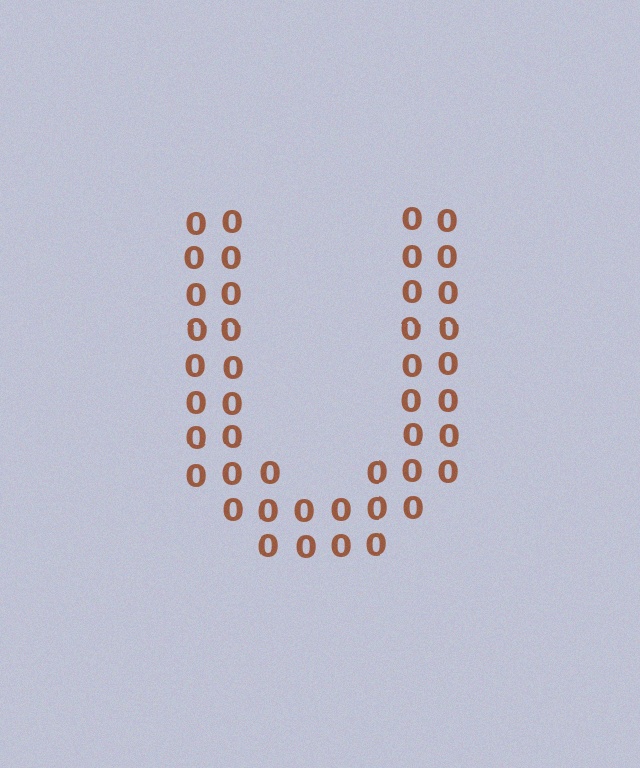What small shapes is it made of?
It is made of small digit 0's.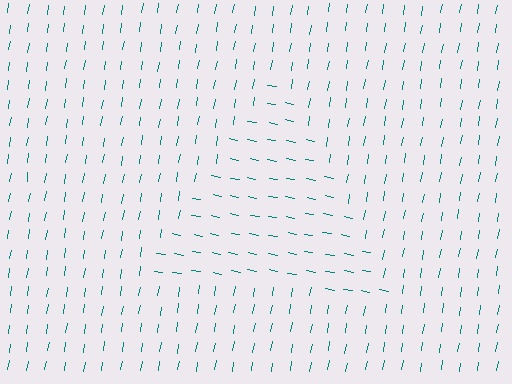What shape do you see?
I see a triangle.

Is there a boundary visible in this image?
Yes, there is a texture boundary formed by a change in line orientation.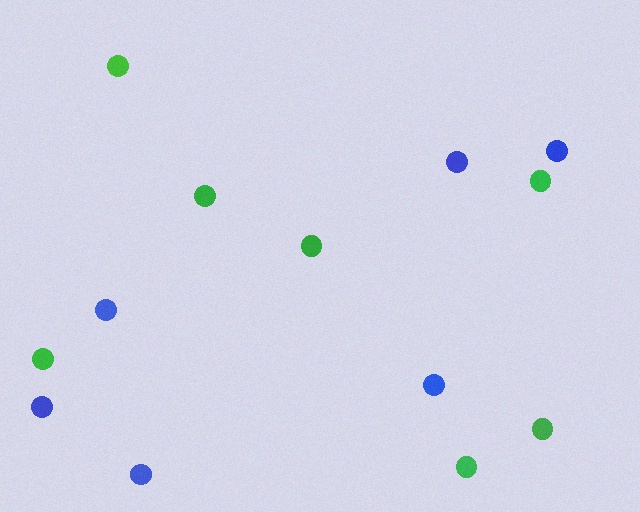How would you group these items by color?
There are 2 groups: one group of blue circles (6) and one group of green circles (7).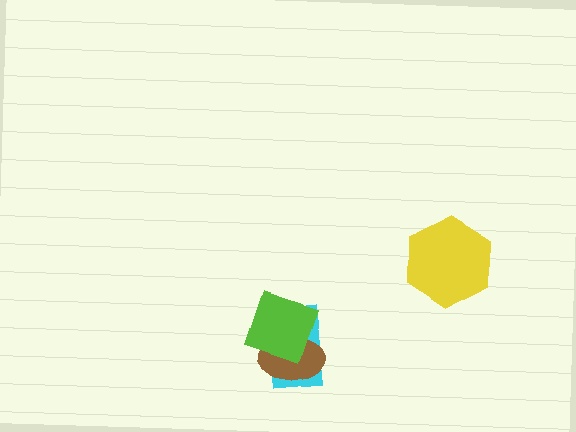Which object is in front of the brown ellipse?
The lime square is in front of the brown ellipse.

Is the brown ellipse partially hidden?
Yes, it is partially covered by another shape.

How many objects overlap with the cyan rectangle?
2 objects overlap with the cyan rectangle.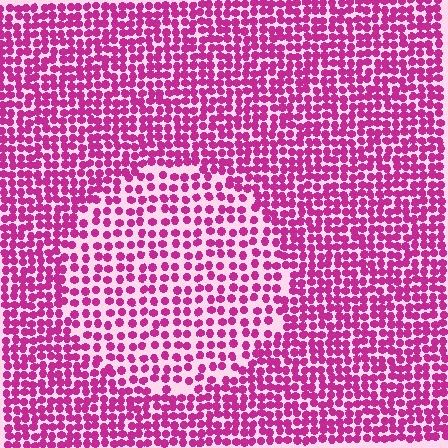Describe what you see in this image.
The image contains small magenta elements arranged at two different densities. A circle-shaped region is visible where the elements are less densely packed than the surrounding area.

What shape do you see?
I see a circle.